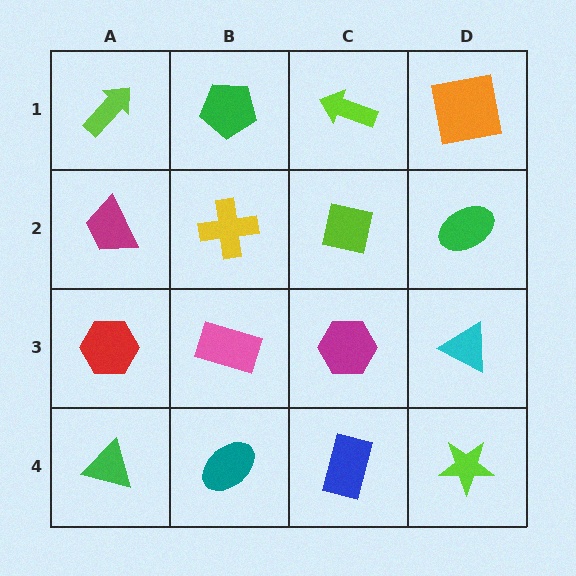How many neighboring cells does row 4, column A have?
2.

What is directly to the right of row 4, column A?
A teal ellipse.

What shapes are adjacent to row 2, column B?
A green pentagon (row 1, column B), a pink rectangle (row 3, column B), a magenta trapezoid (row 2, column A), a lime square (row 2, column C).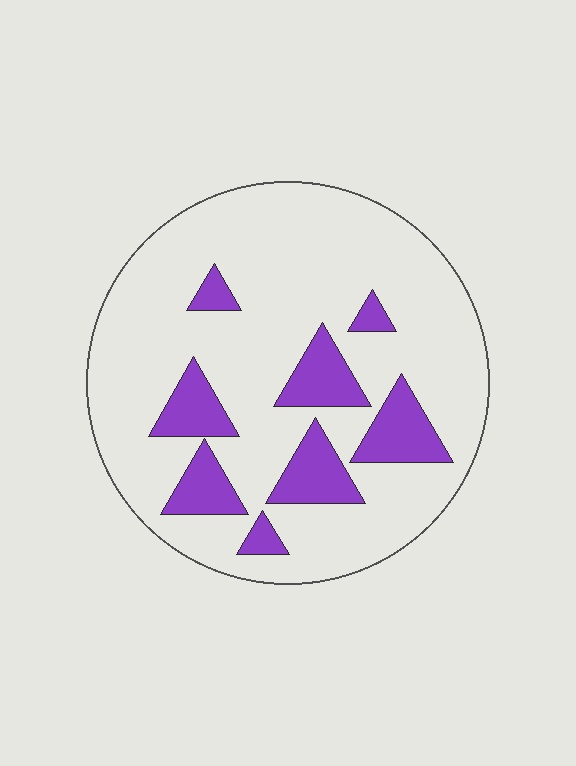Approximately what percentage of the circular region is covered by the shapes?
Approximately 20%.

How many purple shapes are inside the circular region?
8.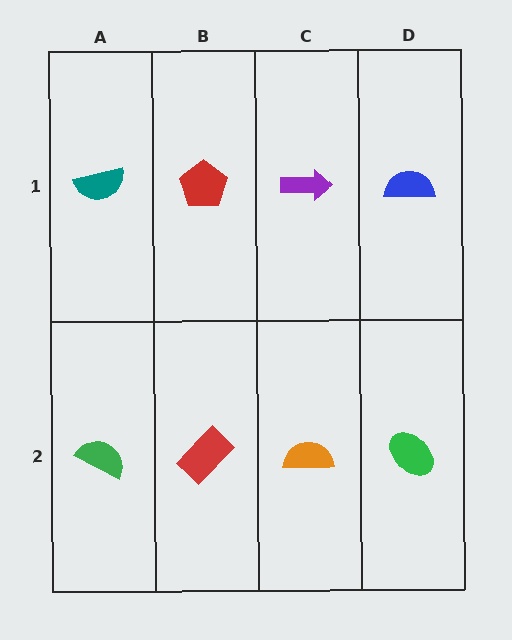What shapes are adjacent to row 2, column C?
A purple arrow (row 1, column C), a red rectangle (row 2, column B), a green ellipse (row 2, column D).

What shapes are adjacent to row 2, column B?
A red pentagon (row 1, column B), a green semicircle (row 2, column A), an orange semicircle (row 2, column C).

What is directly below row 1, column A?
A green semicircle.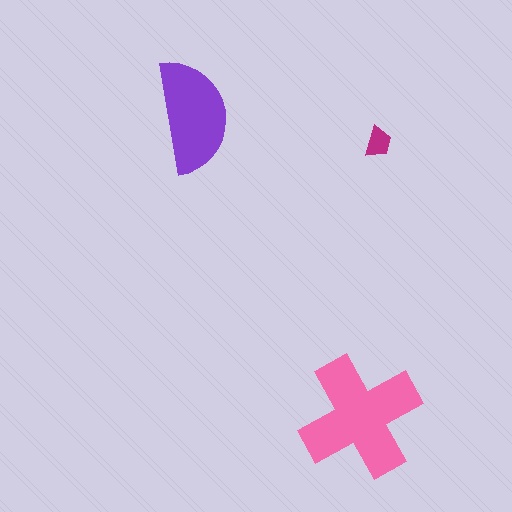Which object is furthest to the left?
The purple semicircle is leftmost.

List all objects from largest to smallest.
The pink cross, the purple semicircle, the magenta trapezoid.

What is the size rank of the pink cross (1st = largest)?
1st.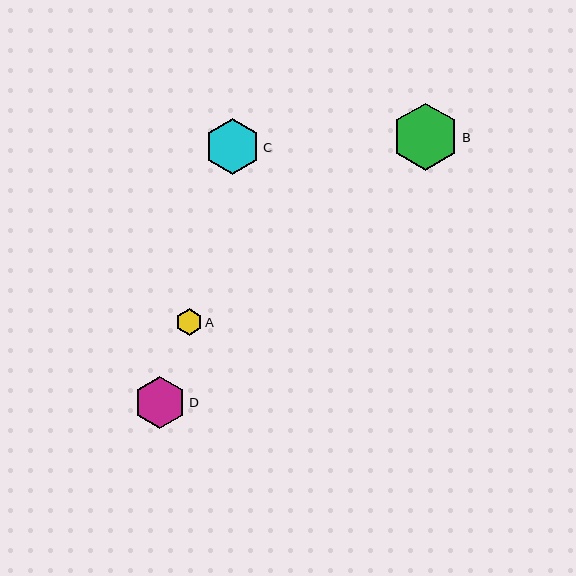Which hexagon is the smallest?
Hexagon A is the smallest with a size of approximately 26 pixels.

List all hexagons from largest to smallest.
From largest to smallest: B, C, D, A.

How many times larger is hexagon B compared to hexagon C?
Hexagon B is approximately 1.2 times the size of hexagon C.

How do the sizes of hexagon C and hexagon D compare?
Hexagon C and hexagon D are approximately the same size.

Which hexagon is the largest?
Hexagon B is the largest with a size of approximately 67 pixels.